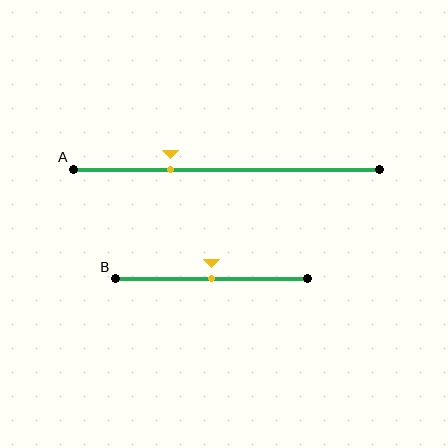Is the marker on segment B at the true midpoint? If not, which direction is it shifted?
Yes, the marker on segment B is at the true midpoint.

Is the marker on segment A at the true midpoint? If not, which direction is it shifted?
No, the marker on segment A is shifted to the left by about 18% of the segment length.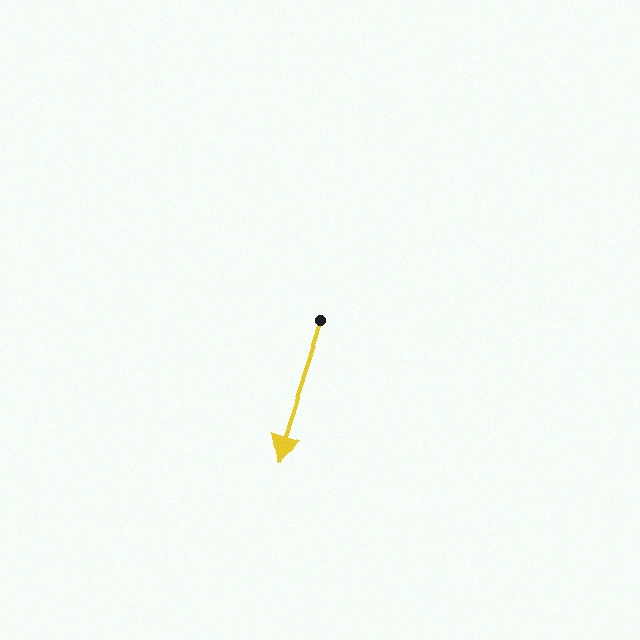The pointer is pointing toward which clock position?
Roughly 7 o'clock.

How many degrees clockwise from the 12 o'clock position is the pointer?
Approximately 198 degrees.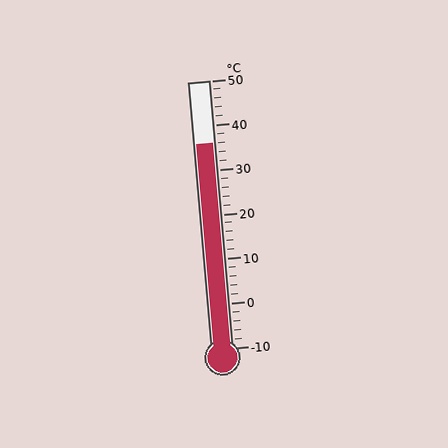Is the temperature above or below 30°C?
The temperature is above 30°C.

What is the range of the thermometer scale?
The thermometer scale ranges from -10°C to 50°C.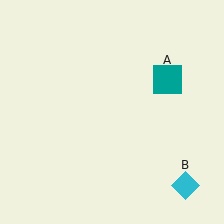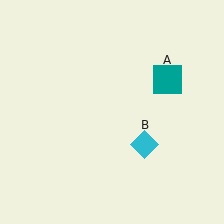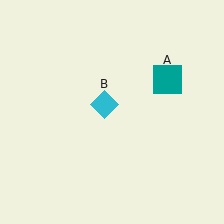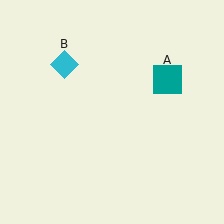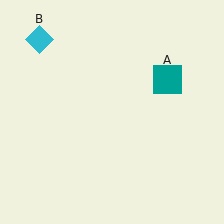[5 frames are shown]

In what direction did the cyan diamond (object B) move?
The cyan diamond (object B) moved up and to the left.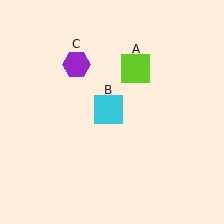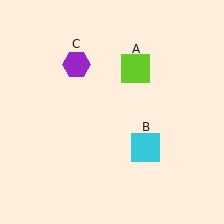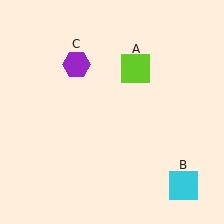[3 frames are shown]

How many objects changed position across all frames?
1 object changed position: cyan square (object B).